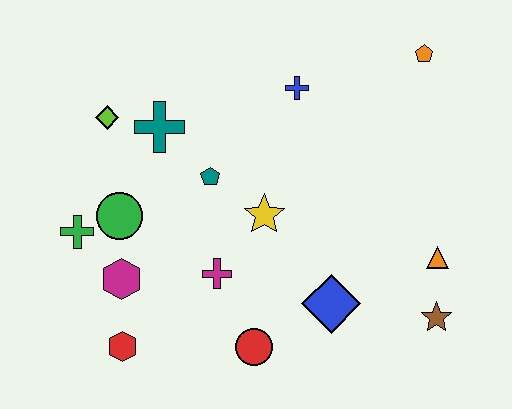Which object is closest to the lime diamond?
The teal cross is closest to the lime diamond.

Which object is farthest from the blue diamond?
The lime diamond is farthest from the blue diamond.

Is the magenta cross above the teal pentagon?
No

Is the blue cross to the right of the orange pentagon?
No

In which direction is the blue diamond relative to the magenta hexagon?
The blue diamond is to the right of the magenta hexagon.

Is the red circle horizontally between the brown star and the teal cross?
Yes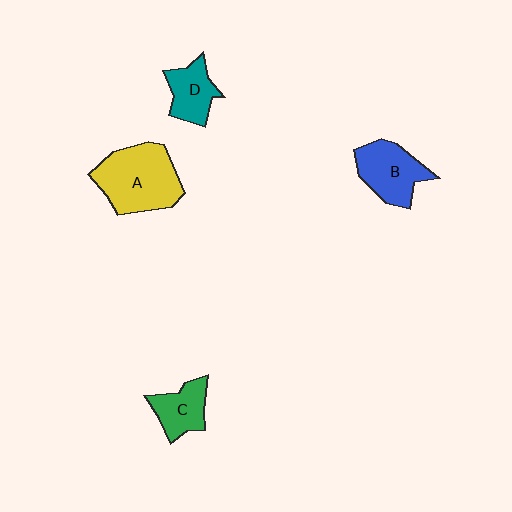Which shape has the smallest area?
Shape C (green).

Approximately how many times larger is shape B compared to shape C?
Approximately 1.4 times.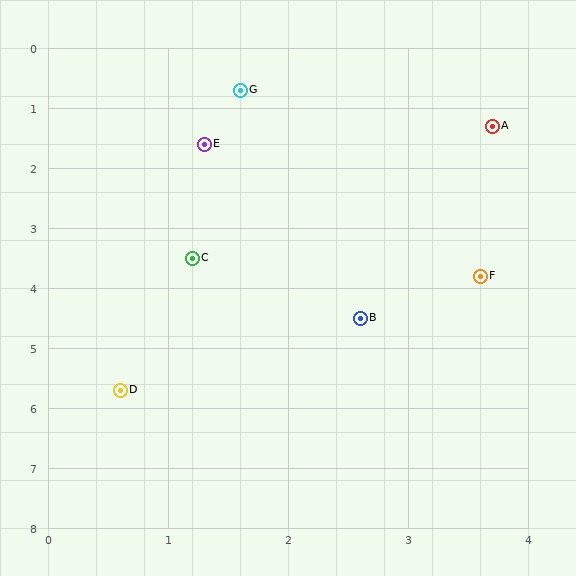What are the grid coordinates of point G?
Point G is at approximately (1.6, 0.7).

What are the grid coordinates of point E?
Point E is at approximately (1.3, 1.6).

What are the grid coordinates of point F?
Point F is at approximately (3.6, 3.8).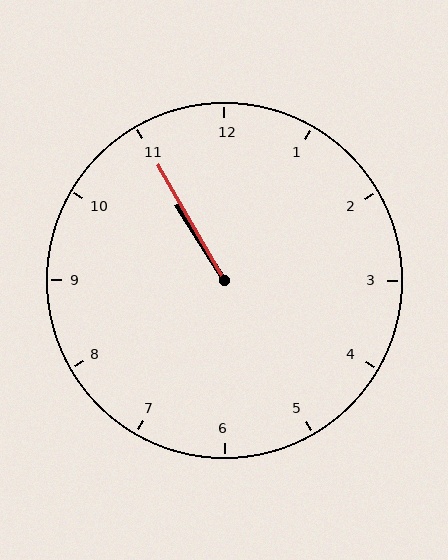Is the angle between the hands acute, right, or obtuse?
It is acute.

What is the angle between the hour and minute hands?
Approximately 2 degrees.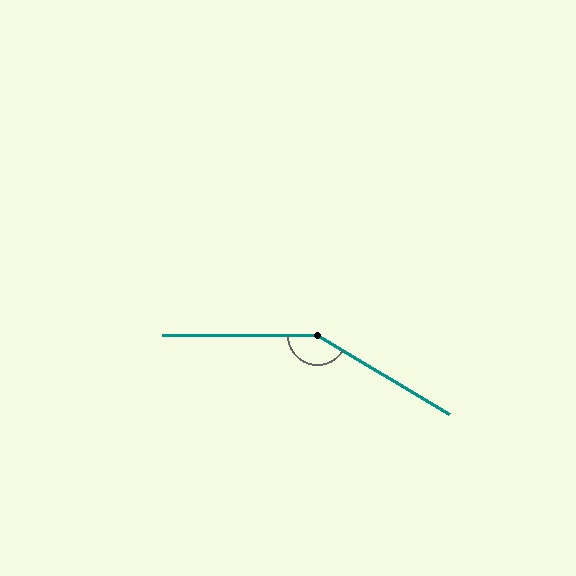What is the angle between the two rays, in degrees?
Approximately 149 degrees.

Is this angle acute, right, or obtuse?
It is obtuse.